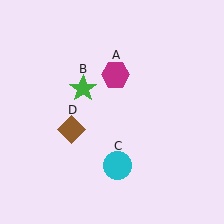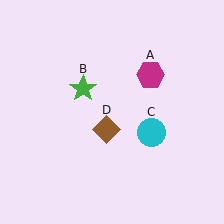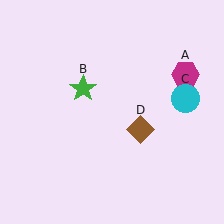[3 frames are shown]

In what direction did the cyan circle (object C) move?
The cyan circle (object C) moved up and to the right.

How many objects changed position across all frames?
3 objects changed position: magenta hexagon (object A), cyan circle (object C), brown diamond (object D).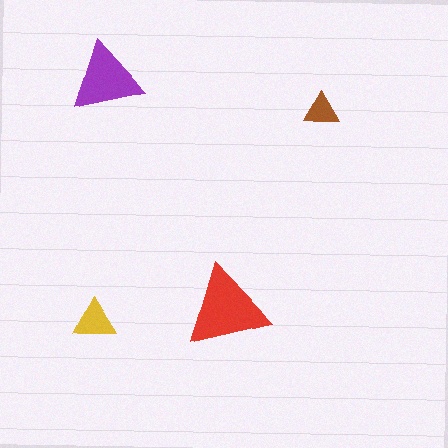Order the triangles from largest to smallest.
the red one, the purple one, the yellow one, the brown one.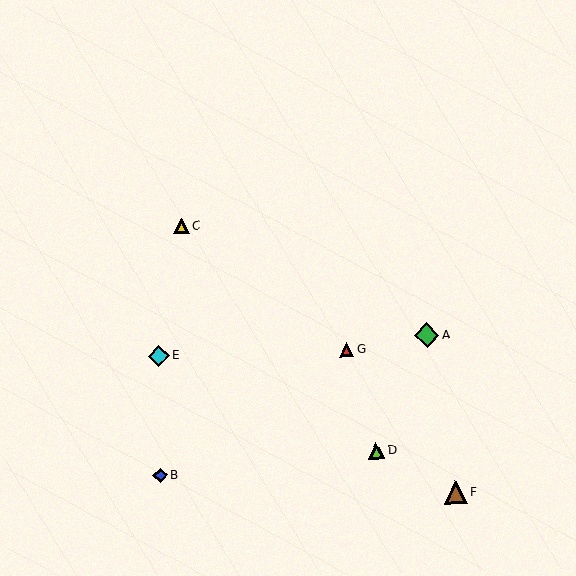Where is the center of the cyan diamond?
The center of the cyan diamond is at (159, 356).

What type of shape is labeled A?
Shape A is a green diamond.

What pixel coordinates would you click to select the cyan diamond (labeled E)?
Click at (159, 356) to select the cyan diamond E.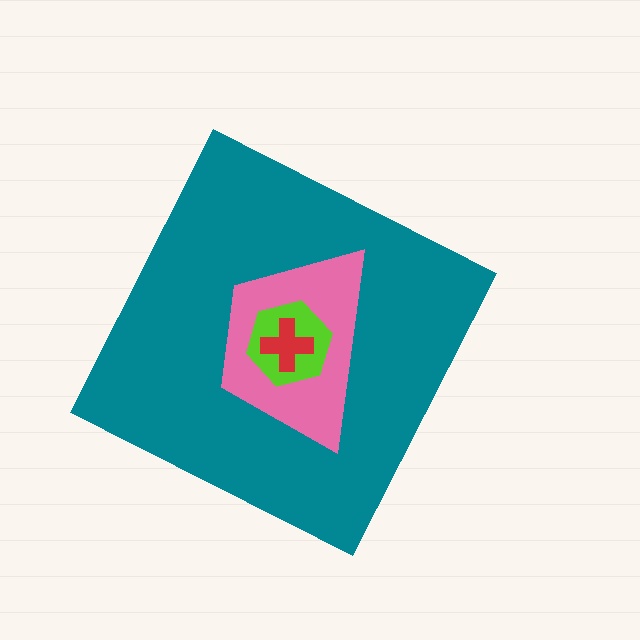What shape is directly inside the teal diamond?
The pink trapezoid.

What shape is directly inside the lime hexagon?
The red cross.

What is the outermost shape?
The teal diamond.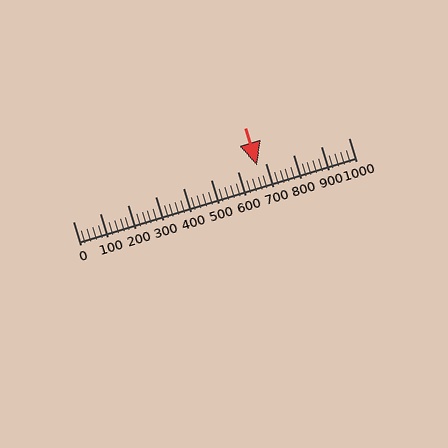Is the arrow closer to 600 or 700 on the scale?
The arrow is closer to 700.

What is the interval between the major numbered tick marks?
The major tick marks are spaced 100 units apart.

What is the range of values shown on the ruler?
The ruler shows values from 0 to 1000.